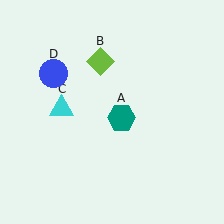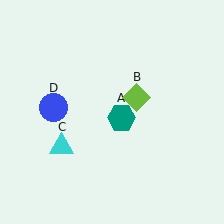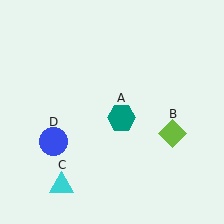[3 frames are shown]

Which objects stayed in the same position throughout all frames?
Teal hexagon (object A) remained stationary.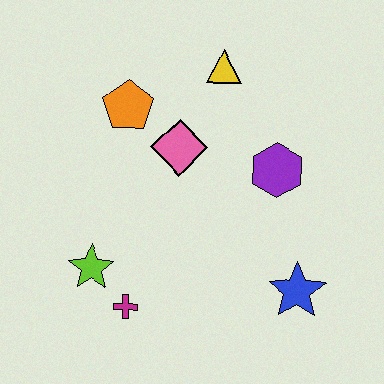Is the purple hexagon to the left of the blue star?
Yes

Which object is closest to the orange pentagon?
The pink diamond is closest to the orange pentagon.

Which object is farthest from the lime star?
The yellow triangle is farthest from the lime star.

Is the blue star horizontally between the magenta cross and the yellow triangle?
No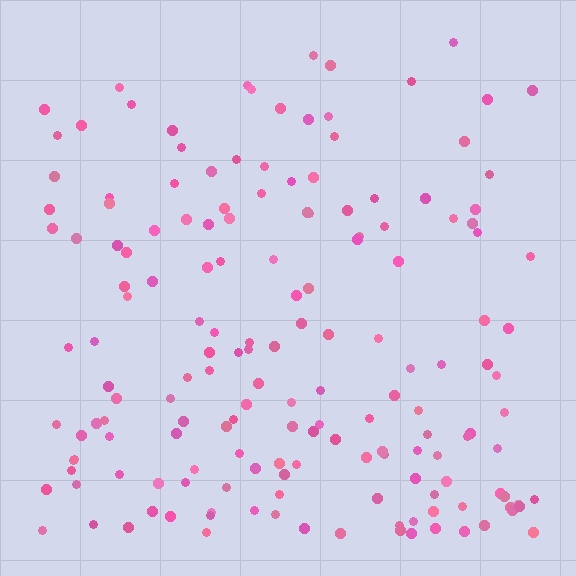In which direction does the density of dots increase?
From top to bottom, with the bottom side densest.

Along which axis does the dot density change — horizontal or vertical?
Vertical.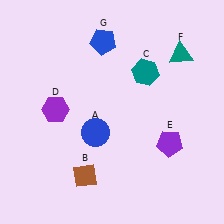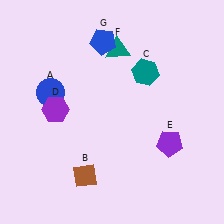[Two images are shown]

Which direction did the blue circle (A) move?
The blue circle (A) moved left.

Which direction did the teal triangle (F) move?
The teal triangle (F) moved left.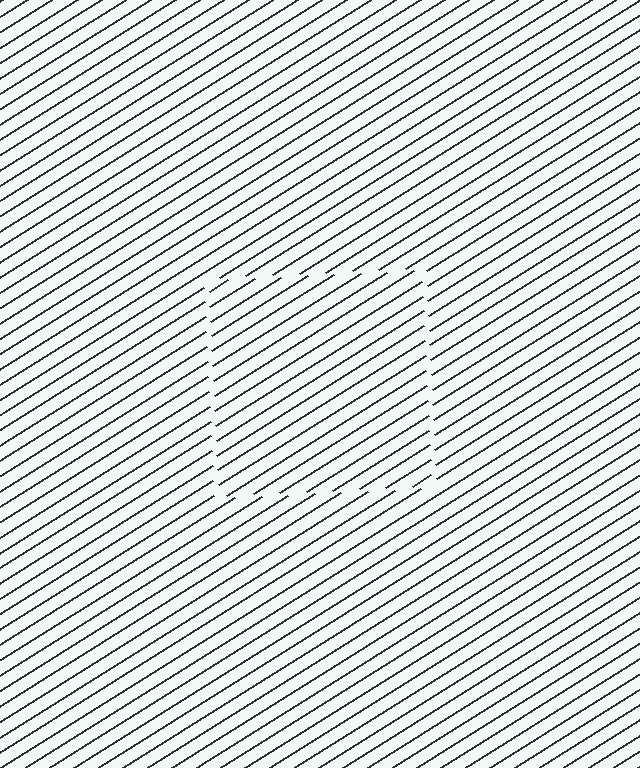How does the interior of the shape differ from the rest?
The interior of the shape contains the same grating, shifted by half a period — the contour is defined by the phase discontinuity where line-ends from the inner and outer gratings abut.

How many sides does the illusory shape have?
4 sides — the line-ends trace a square.